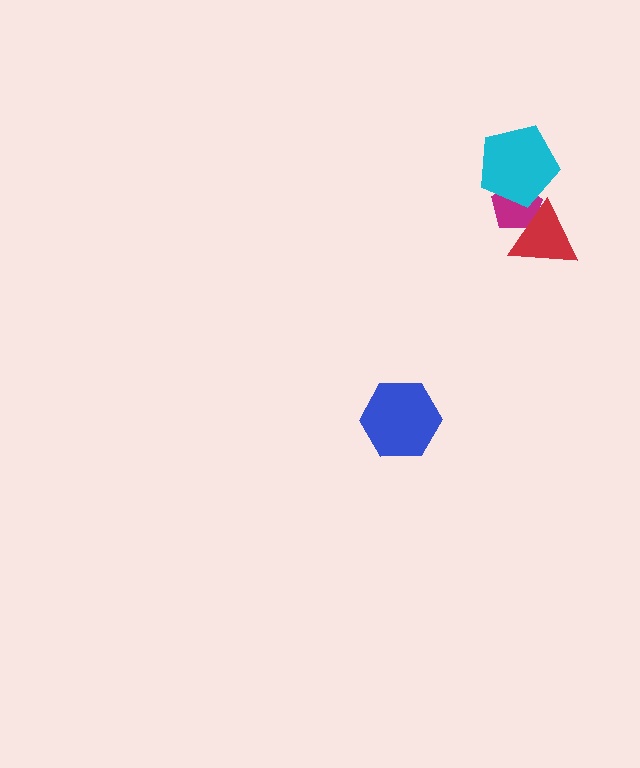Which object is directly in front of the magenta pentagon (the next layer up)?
The red triangle is directly in front of the magenta pentagon.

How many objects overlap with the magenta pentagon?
2 objects overlap with the magenta pentagon.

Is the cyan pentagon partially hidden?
No, no other shape covers it.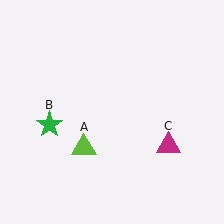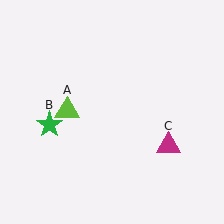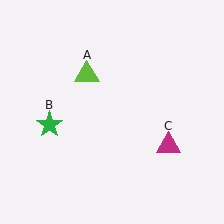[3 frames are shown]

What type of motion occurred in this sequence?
The lime triangle (object A) rotated clockwise around the center of the scene.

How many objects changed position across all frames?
1 object changed position: lime triangle (object A).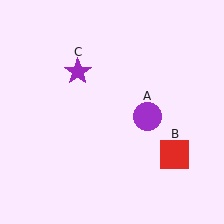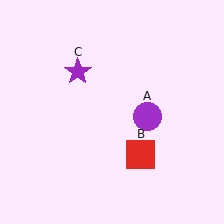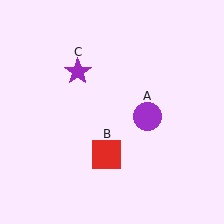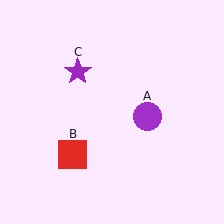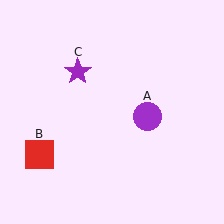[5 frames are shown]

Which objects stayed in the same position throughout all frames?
Purple circle (object A) and purple star (object C) remained stationary.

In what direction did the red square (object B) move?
The red square (object B) moved left.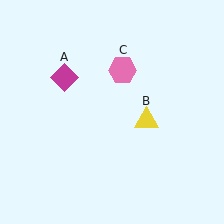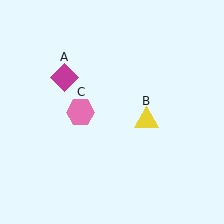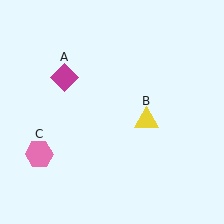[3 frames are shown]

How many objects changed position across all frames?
1 object changed position: pink hexagon (object C).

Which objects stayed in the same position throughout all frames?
Magenta diamond (object A) and yellow triangle (object B) remained stationary.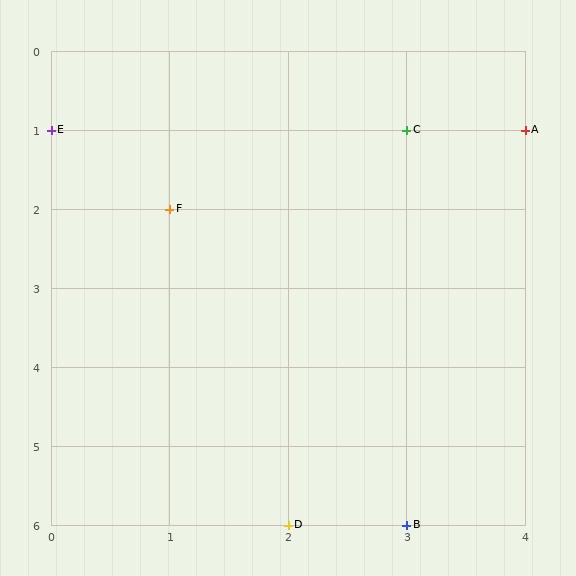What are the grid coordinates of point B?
Point B is at grid coordinates (3, 6).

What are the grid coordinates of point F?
Point F is at grid coordinates (1, 2).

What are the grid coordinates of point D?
Point D is at grid coordinates (2, 6).